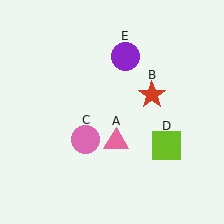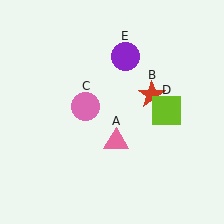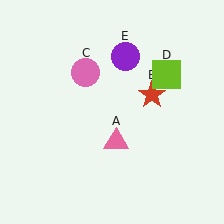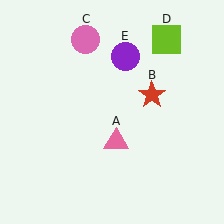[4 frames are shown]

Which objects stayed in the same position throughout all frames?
Pink triangle (object A) and red star (object B) and purple circle (object E) remained stationary.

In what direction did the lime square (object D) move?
The lime square (object D) moved up.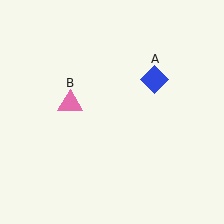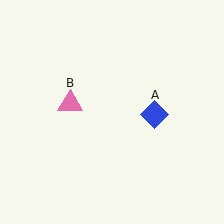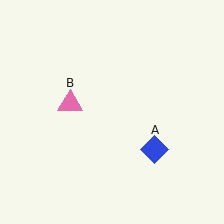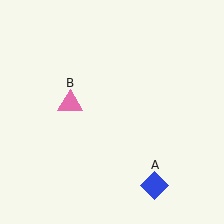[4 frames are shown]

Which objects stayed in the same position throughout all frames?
Pink triangle (object B) remained stationary.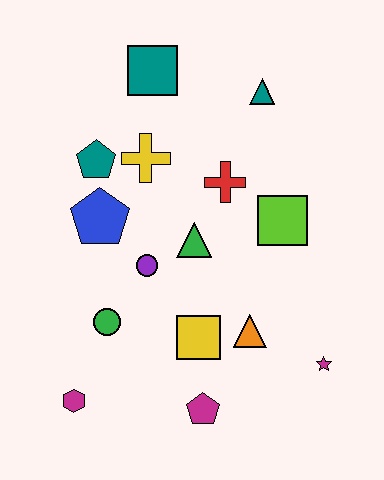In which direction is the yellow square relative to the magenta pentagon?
The yellow square is above the magenta pentagon.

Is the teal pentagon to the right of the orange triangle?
No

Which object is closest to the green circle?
The purple circle is closest to the green circle.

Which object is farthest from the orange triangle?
The teal square is farthest from the orange triangle.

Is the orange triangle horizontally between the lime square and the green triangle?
Yes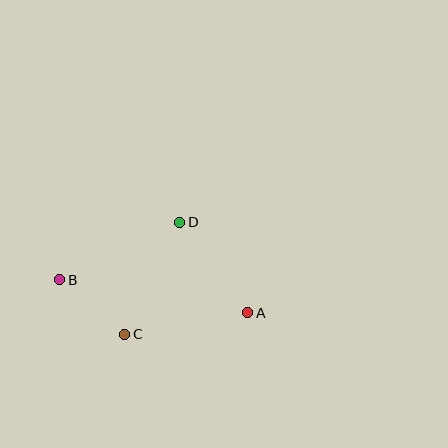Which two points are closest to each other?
Points B and C are closest to each other.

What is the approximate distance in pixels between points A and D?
The distance between A and D is approximately 113 pixels.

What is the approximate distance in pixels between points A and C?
The distance between A and C is approximately 125 pixels.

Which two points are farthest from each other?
Points A and B are farthest from each other.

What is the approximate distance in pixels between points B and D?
The distance between B and D is approximately 133 pixels.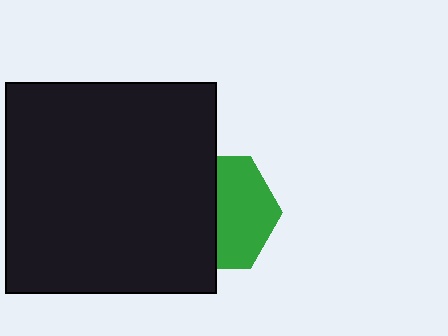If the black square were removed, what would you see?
You would see the complete green hexagon.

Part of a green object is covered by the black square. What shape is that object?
It is a hexagon.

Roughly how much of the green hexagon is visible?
About half of it is visible (roughly 50%).